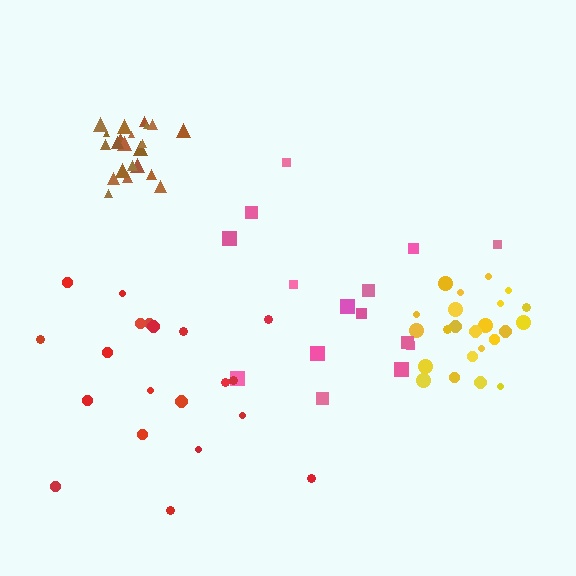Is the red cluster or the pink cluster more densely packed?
Red.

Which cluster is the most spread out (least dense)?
Pink.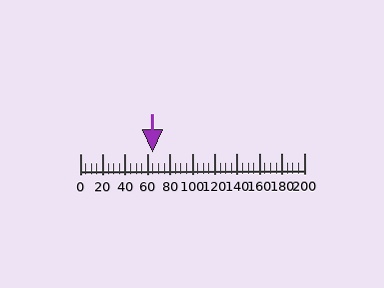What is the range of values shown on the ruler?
The ruler shows values from 0 to 200.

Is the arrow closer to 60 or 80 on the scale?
The arrow is closer to 60.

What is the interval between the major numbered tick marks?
The major tick marks are spaced 20 units apart.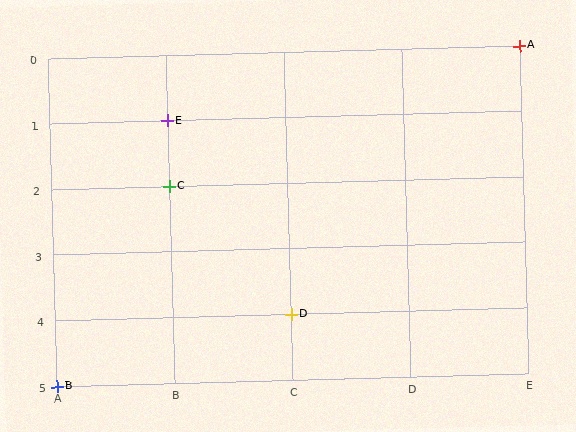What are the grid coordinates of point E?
Point E is at grid coordinates (B, 1).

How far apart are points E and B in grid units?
Points E and B are 1 column and 4 rows apart (about 4.1 grid units diagonally).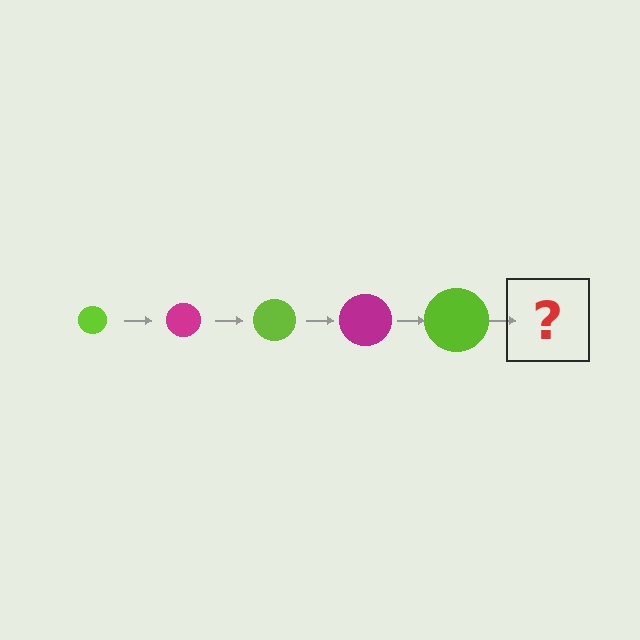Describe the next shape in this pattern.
It should be a magenta circle, larger than the previous one.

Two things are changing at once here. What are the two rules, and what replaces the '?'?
The two rules are that the circle grows larger each step and the color cycles through lime and magenta. The '?' should be a magenta circle, larger than the previous one.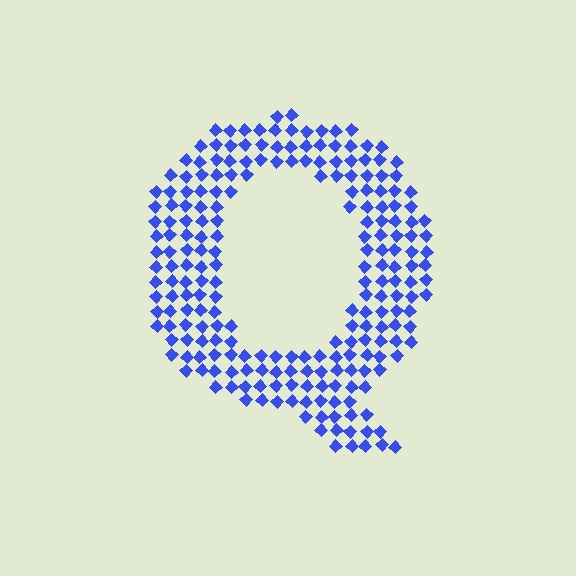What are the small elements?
The small elements are diamonds.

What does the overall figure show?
The overall figure shows the letter Q.